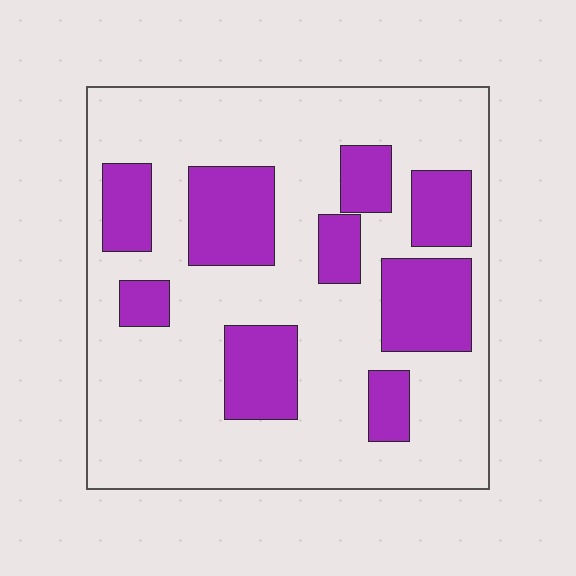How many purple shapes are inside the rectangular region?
9.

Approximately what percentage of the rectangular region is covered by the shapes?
Approximately 30%.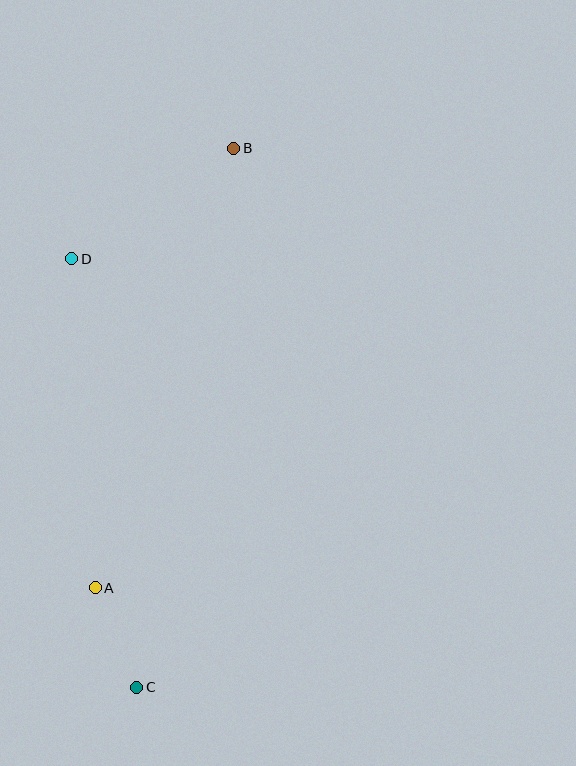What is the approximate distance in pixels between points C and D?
The distance between C and D is approximately 433 pixels.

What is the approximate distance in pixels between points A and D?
The distance between A and D is approximately 330 pixels.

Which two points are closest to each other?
Points A and C are closest to each other.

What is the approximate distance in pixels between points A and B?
The distance between A and B is approximately 461 pixels.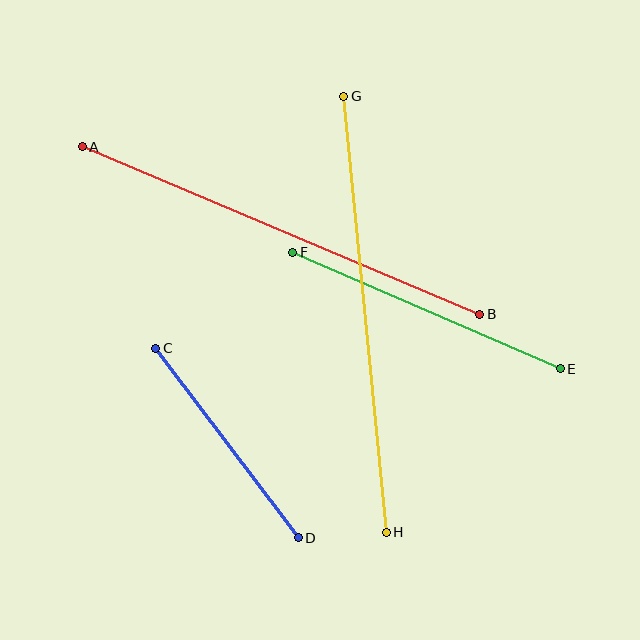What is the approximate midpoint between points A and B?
The midpoint is at approximately (281, 231) pixels.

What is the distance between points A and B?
The distance is approximately 431 pixels.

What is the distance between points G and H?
The distance is approximately 438 pixels.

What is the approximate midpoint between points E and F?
The midpoint is at approximately (426, 310) pixels.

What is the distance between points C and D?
The distance is approximately 237 pixels.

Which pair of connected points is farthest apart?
Points G and H are farthest apart.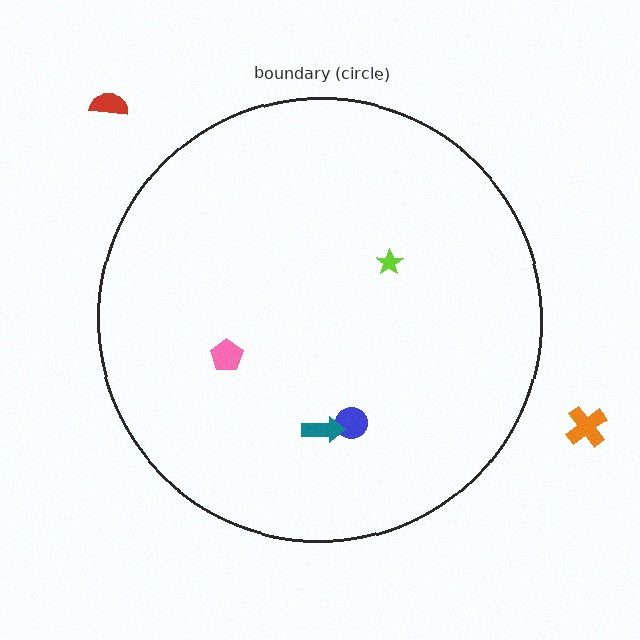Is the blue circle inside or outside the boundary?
Inside.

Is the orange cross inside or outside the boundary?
Outside.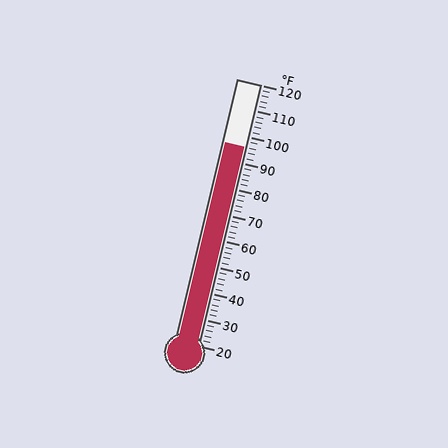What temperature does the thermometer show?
The thermometer shows approximately 96°F.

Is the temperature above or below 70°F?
The temperature is above 70°F.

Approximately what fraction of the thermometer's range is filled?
The thermometer is filled to approximately 75% of its range.